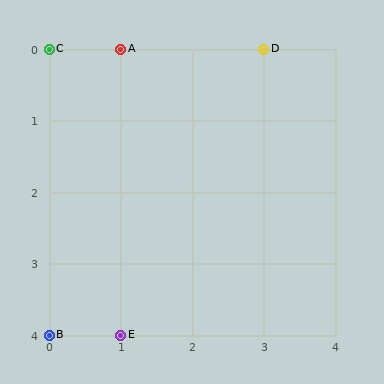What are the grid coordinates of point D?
Point D is at grid coordinates (3, 0).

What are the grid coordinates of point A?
Point A is at grid coordinates (1, 0).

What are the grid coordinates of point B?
Point B is at grid coordinates (0, 4).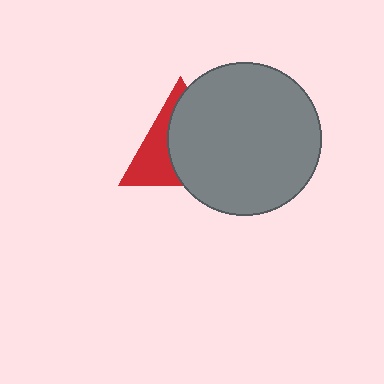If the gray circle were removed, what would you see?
You would see the complete red triangle.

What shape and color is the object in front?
The object in front is a gray circle.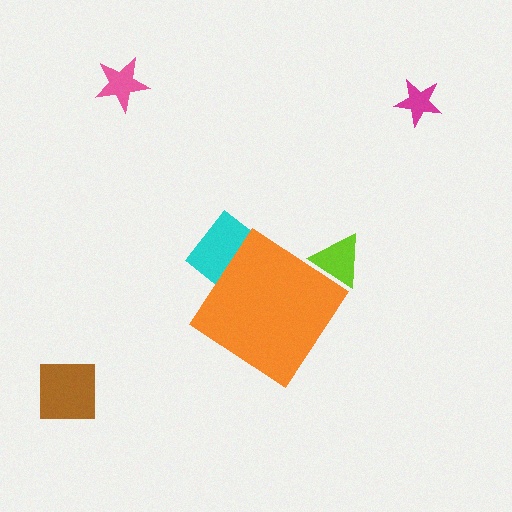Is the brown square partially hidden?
No, the brown square is fully visible.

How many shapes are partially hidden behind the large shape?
2 shapes are partially hidden.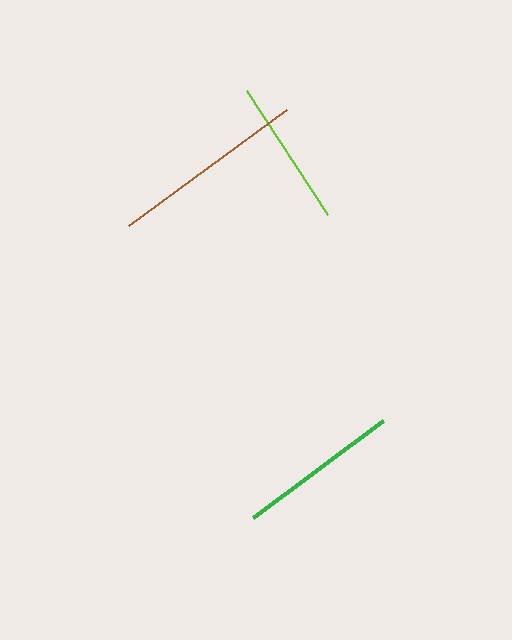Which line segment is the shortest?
The lime line is the shortest at approximately 148 pixels.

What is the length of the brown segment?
The brown segment is approximately 196 pixels long.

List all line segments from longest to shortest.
From longest to shortest: brown, green, lime.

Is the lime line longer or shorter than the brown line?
The brown line is longer than the lime line.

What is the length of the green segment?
The green segment is approximately 162 pixels long.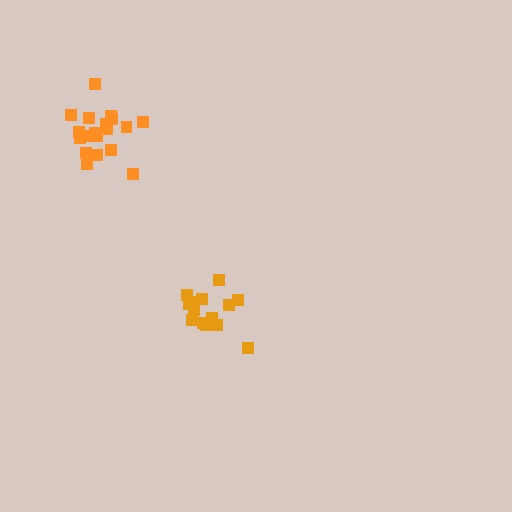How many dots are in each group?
Group 1: 17 dots, Group 2: 19 dots (36 total).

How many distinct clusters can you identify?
There are 2 distinct clusters.